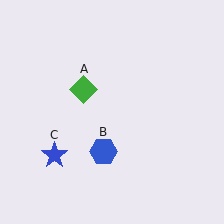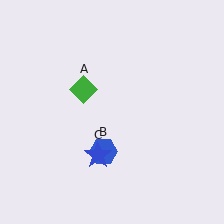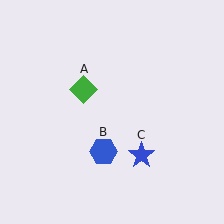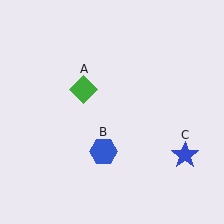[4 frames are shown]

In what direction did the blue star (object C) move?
The blue star (object C) moved right.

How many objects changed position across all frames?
1 object changed position: blue star (object C).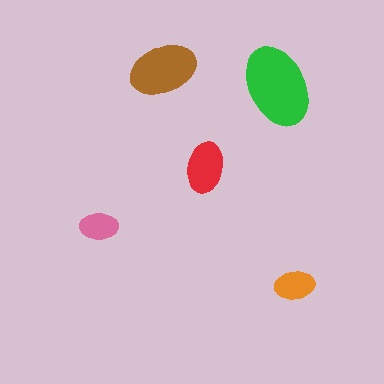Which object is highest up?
The brown ellipse is topmost.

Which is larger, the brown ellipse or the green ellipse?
The green one.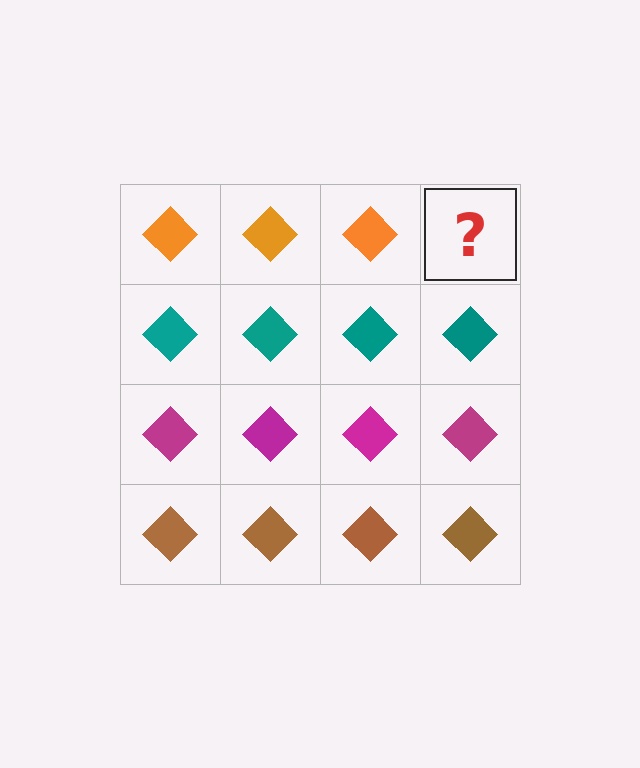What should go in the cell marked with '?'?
The missing cell should contain an orange diamond.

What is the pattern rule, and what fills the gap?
The rule is that each row has a consistent color. The gap should be filled with an orange diamond.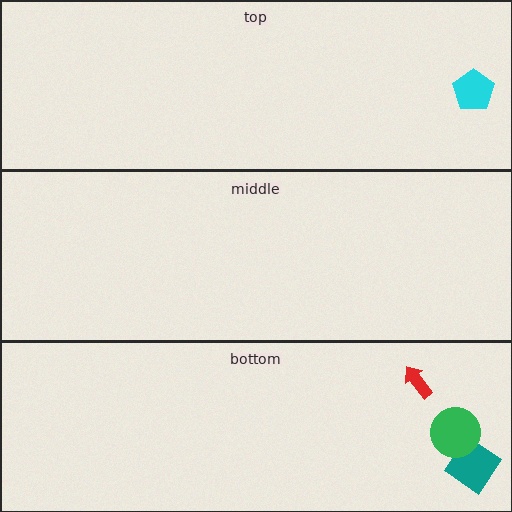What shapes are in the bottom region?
The teal diamond, the green circle, the red arrow.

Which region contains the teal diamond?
The bottom region.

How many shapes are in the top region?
1.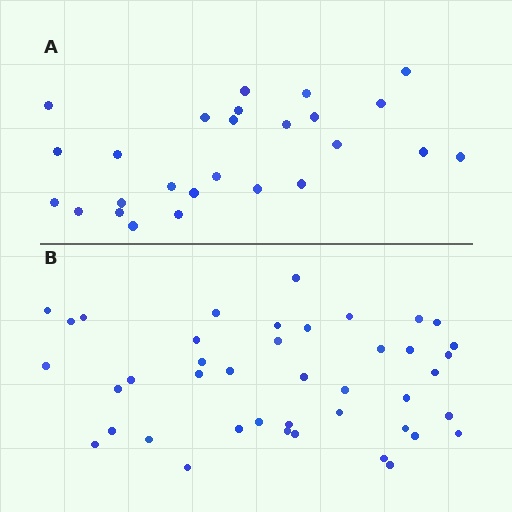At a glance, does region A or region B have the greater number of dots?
Region B (the bottom region) has more dots.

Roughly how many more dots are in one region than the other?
Region B has approximately 15 more dots than region A.